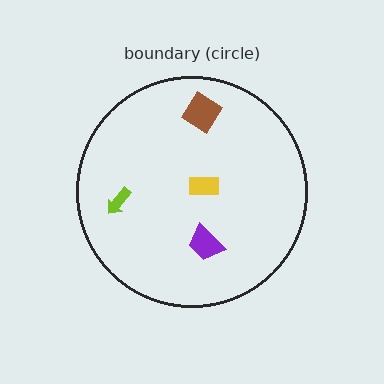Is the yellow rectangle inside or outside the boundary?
Inside.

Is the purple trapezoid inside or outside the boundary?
Inside.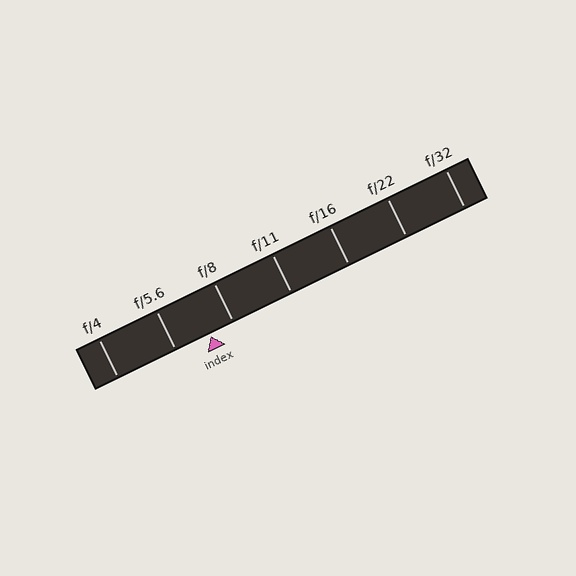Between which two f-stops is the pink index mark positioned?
The index mark is between f/5.6 and f/8.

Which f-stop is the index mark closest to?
The index mark is closest to f/8.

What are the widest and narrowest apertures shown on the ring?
The widest aperture shown is f/4 and the narrowest is f/32.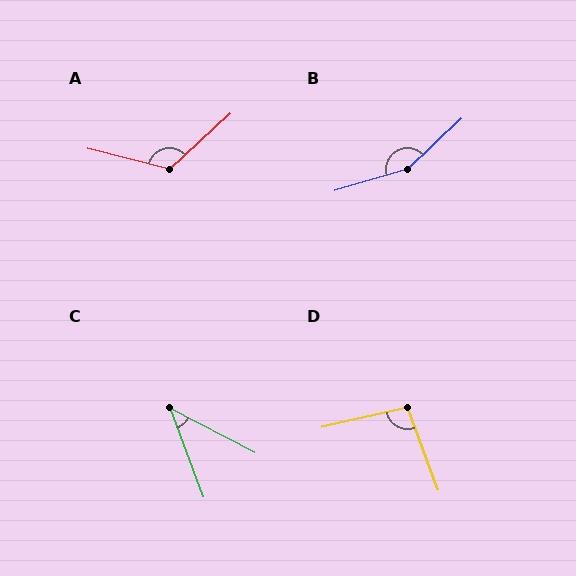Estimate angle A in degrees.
Approximately 123 degrees.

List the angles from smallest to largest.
C (42°), D (98°), A (123°), B (153°).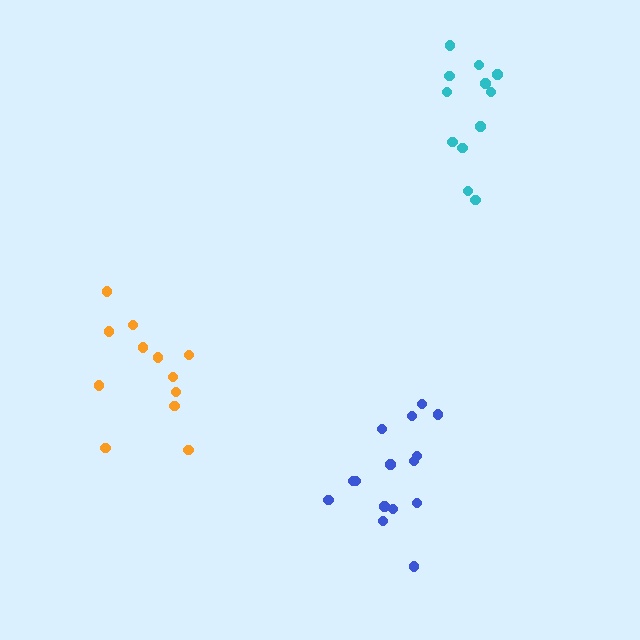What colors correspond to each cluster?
The clusters are colored: cyan, orange, blue.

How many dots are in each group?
Group 1: 12 dots, Group 2: 13 dots, Group 3: 15 dots (40 total).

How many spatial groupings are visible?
There are 3 spatial groupings.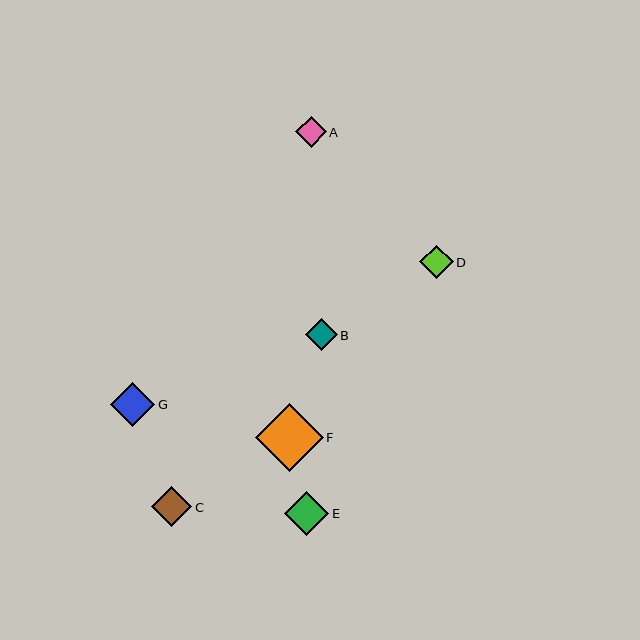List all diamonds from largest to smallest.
From largest to smallest: F, G, E, C, D, B, A.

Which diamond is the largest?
Diamond F is the largest with a size of approximately 68 pixels.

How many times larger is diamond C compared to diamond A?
Diamond C is approximately 1.3 times the size of diamond A.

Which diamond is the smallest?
Diamond A is the smallest with a size of approximately 31 pixels.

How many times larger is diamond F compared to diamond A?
Diamond F is approximately 2.2 times the size of diamond A.